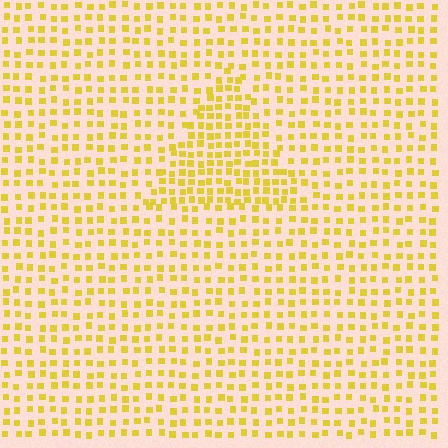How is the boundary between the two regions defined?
The boundary is defined by a change in element density (approximately 1.6x ratio). All elements are the same color, size, and shape.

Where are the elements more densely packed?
The elements are more densely packed inside the triangle boundary.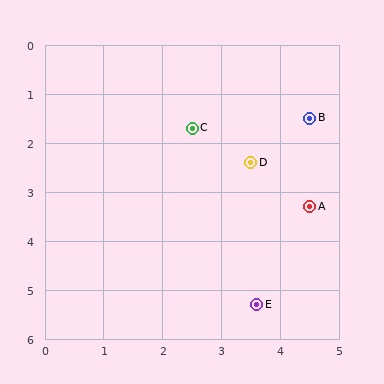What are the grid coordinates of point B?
Point B is at approximately (4.5, 1.5).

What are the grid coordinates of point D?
Point D is at approximately (3.5, 2.4).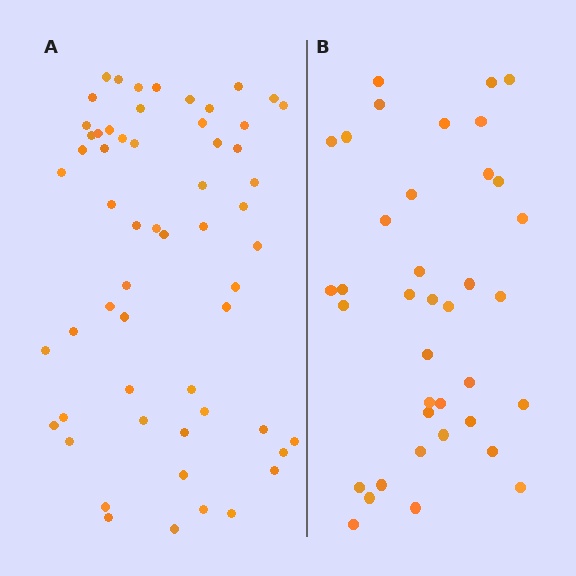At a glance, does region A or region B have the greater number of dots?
Region A (the left region) has more dots.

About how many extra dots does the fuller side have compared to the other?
Region A has approximately 20 more dots than region B.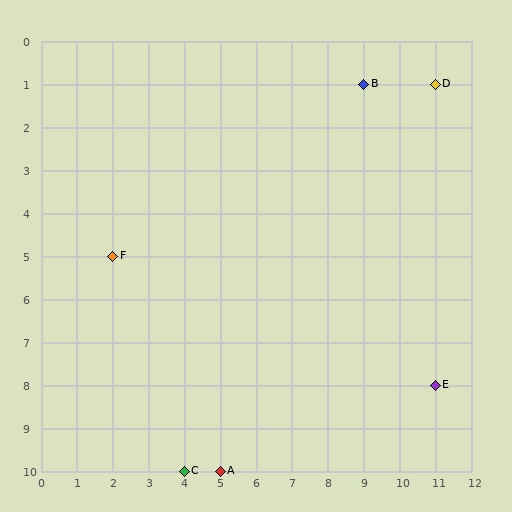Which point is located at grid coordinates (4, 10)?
Point C is at (4, 10).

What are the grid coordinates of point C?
Point C is at grid coordinates (4, 10).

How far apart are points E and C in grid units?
Points E and C are 7 columns and 2 rows apart (about 7.3 grid units diagonally).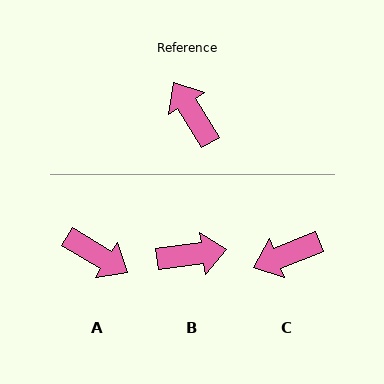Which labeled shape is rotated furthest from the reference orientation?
A, about 153 degrees away.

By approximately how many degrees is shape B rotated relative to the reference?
Approximately 114 degrees clockwise.